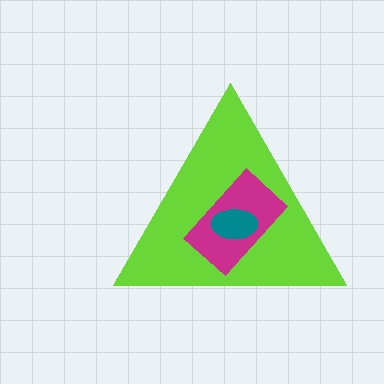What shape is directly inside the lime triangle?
The magenta rectangle.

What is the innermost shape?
The teal ellipse.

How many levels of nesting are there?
3.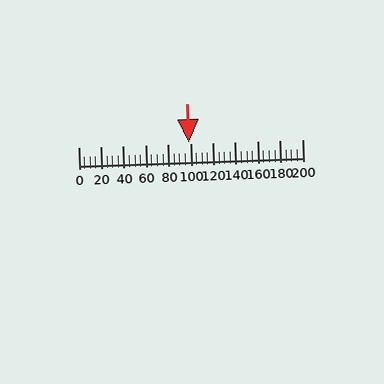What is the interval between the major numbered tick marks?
The major tick marks are spaced 20 units apart.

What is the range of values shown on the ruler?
The ruler shows values from 0 to 200.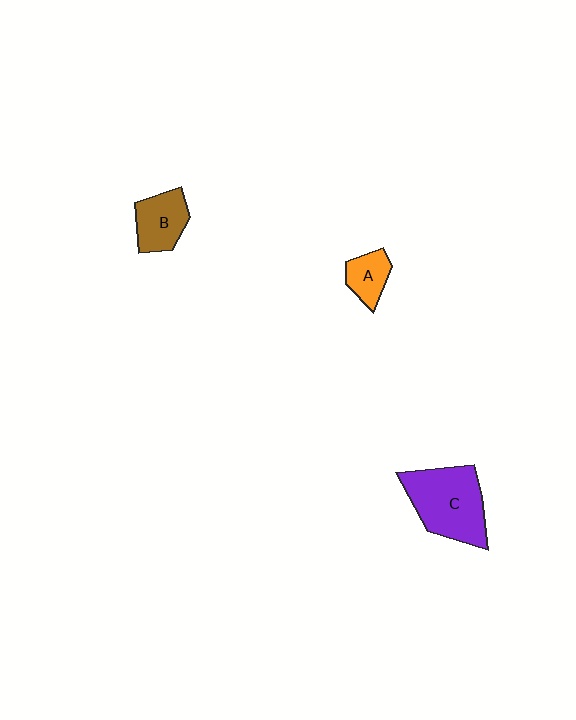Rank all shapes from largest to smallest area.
From largest to smallest: C (purple), B (brown), A (orange).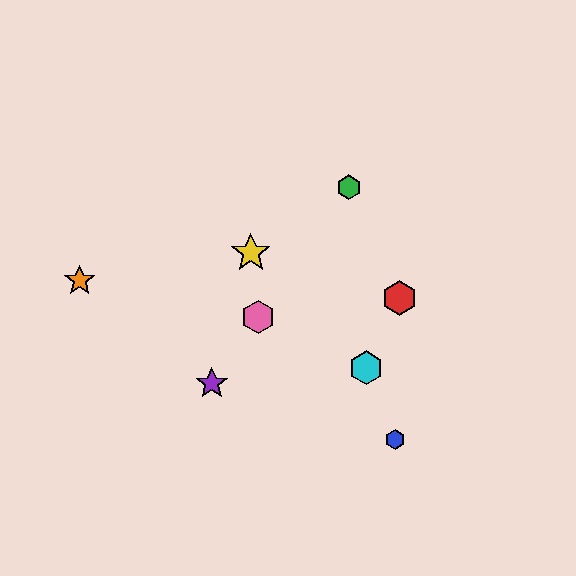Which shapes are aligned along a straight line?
The green hexagon, the purple star, the pink hexagon are aligned along a straight line.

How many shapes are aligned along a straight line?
3 shapes (the green hexagon, the purple star, the pink hexagon) are aligned along a straight line.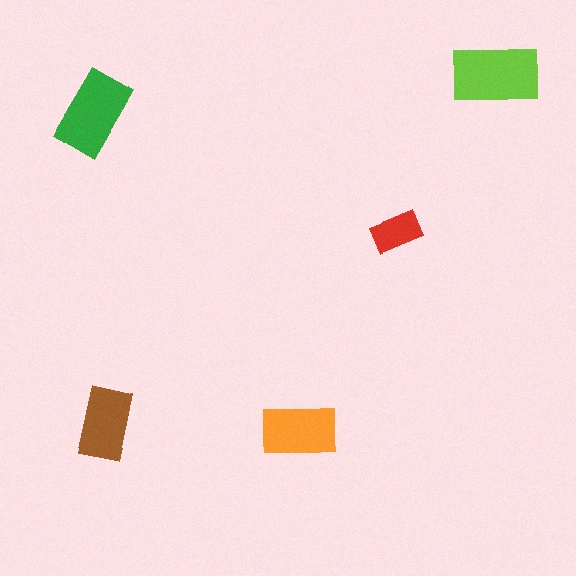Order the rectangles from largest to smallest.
the lime one, the green one, the orange one, the brown one, the red one.